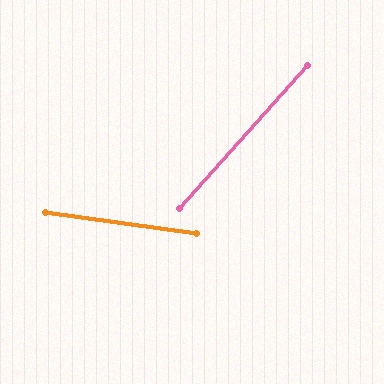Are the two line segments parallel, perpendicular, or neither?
Neither parallel nor perpendicular — they differ by about 56°.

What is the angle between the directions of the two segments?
Approximately 56 degrees.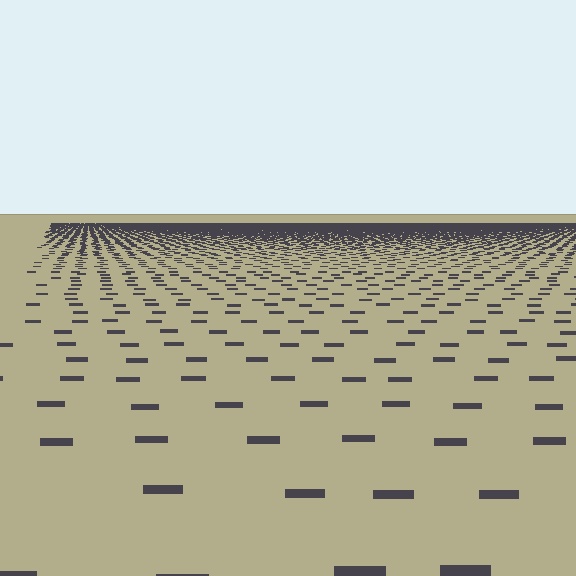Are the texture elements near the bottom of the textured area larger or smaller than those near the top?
Larger. Near the bottom, elements are closer to the viewer and appear at a bigger on-screen size.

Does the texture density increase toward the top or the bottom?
Density increases toward the top.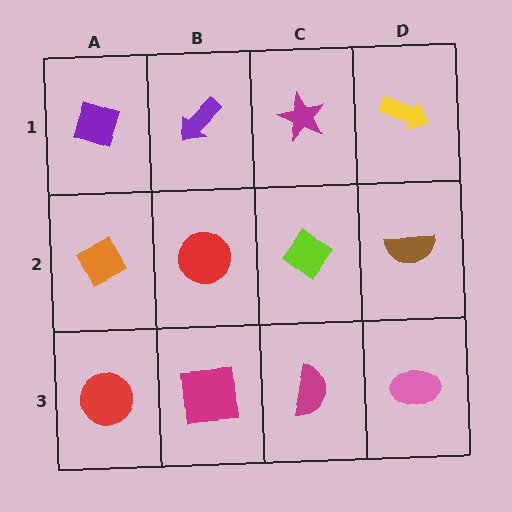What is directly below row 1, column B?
A red circle.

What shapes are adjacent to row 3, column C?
A lime diamond (row 2, column C), a magenta square (row 3, column B), a pink ellipse (row 3, column D).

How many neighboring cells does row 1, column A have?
2.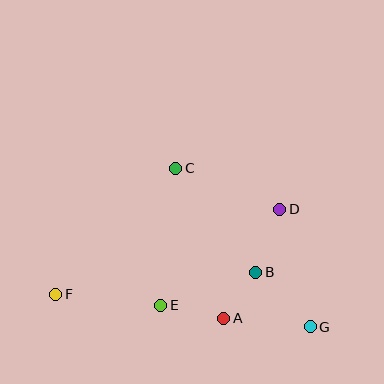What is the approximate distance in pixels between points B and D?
The distance between B and D is approximately 67 pixels.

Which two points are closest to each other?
Points A and B are closest to each other.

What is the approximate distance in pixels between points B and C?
The distance between B and C is approximately 131 pixels.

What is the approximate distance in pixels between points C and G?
The distance between C and G is approximately 208 pixels.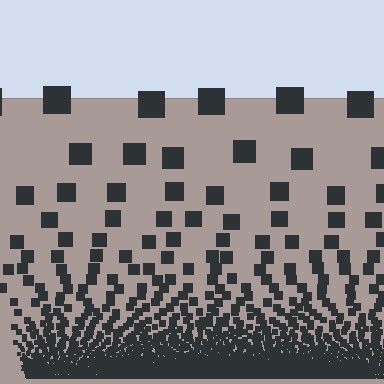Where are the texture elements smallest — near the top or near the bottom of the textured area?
Near the bottom.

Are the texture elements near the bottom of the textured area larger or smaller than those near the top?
Smaller. The gradient is inverted — elements near the bottom are smaller and denser.